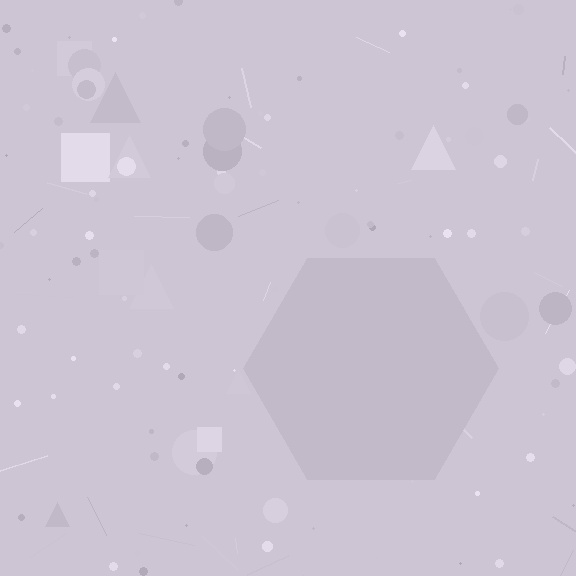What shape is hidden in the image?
A hexagon is hidden in the image.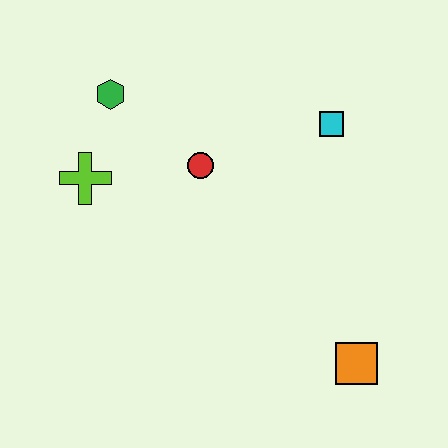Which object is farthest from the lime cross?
The orange square is farthest from the lime cross.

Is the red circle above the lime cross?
Yes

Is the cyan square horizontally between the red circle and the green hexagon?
No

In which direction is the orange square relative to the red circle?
The orange square is below the red circle.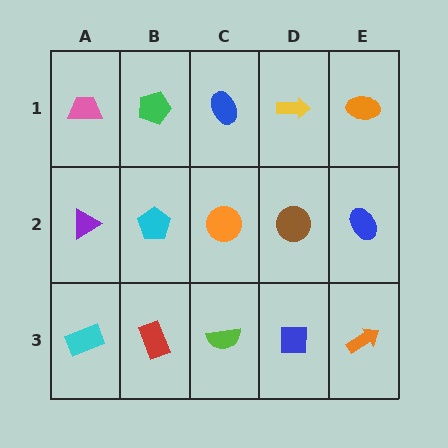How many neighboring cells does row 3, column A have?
2.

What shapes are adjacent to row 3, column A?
A purple triangle (row 2, column A), a red rectangle (row 3, column B).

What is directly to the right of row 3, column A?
A red rectangle.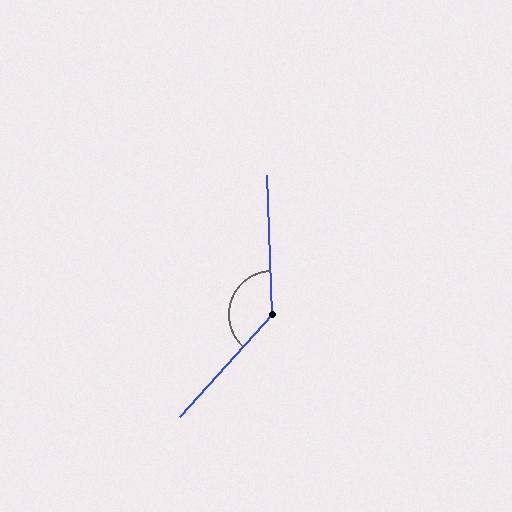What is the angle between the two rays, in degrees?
Approximately 136 degrees.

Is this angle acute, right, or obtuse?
It is obtuse.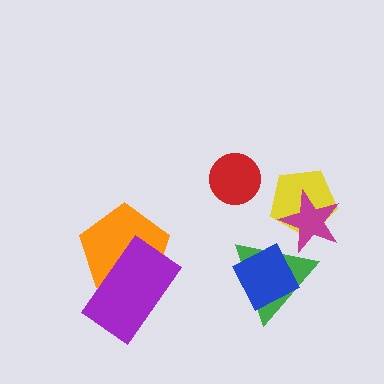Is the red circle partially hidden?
No, no other shape covers it.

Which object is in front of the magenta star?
The green triangle is in front of the magenta star.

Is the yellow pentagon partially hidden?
Yes, it is partially covered by another shape.